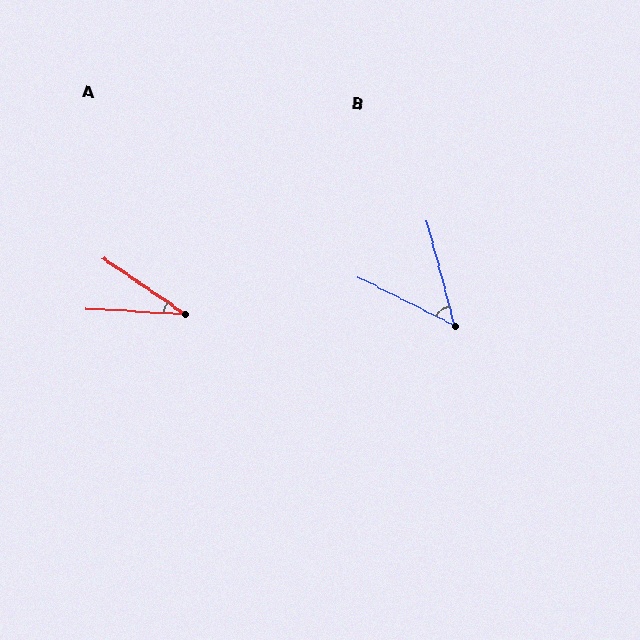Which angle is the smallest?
A, at approximately 31 degrees.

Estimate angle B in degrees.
Approximately 49 degrees.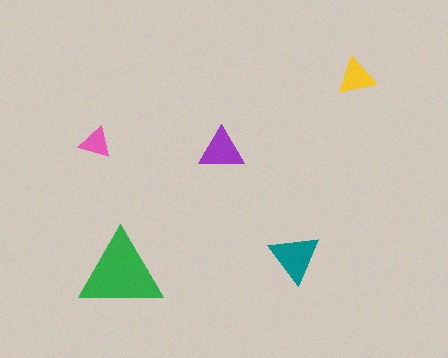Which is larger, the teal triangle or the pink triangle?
The teal one.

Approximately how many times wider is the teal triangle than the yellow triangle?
About 1.5 times wider.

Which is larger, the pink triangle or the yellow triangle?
The yellow one.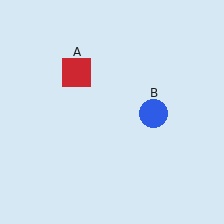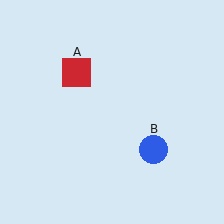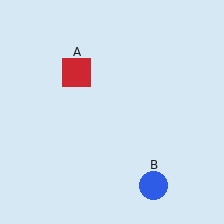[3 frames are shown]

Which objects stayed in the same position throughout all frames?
Red square (object A) remained stationary.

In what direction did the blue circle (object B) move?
The blue circle (object B) moved down.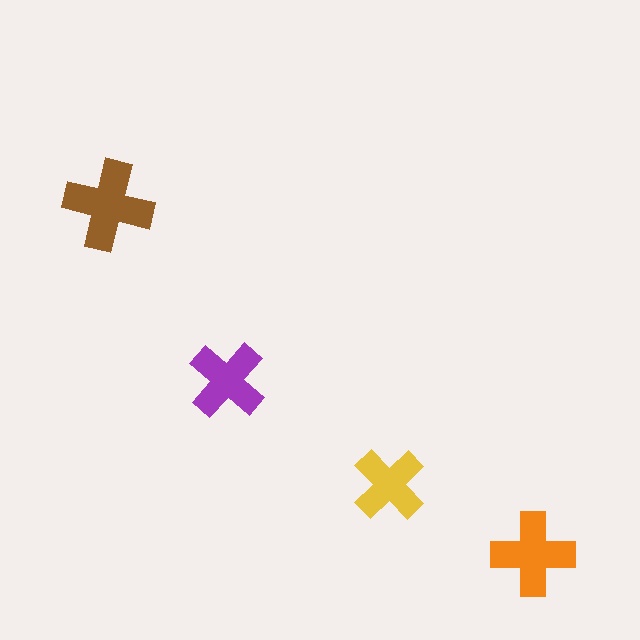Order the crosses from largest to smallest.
the brown one, the orange one, the purple one, the yellow one.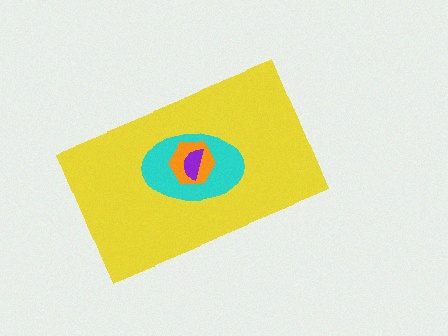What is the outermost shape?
The yellow rectangle.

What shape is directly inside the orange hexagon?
The purple semicircle.